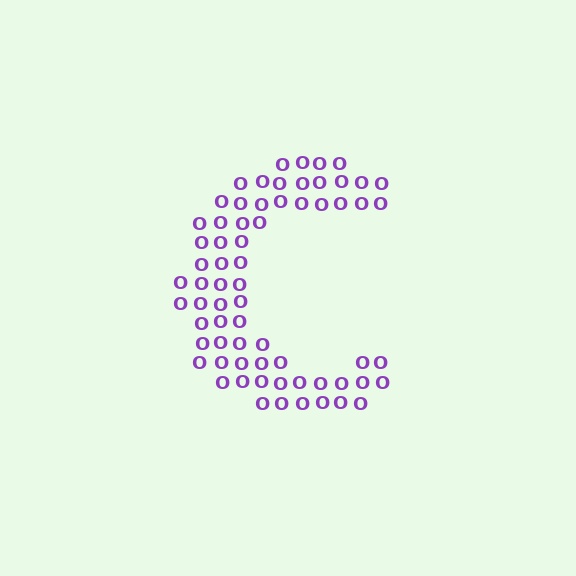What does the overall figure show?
The overall figure shows the letter C.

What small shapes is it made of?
It is made of small letter O's.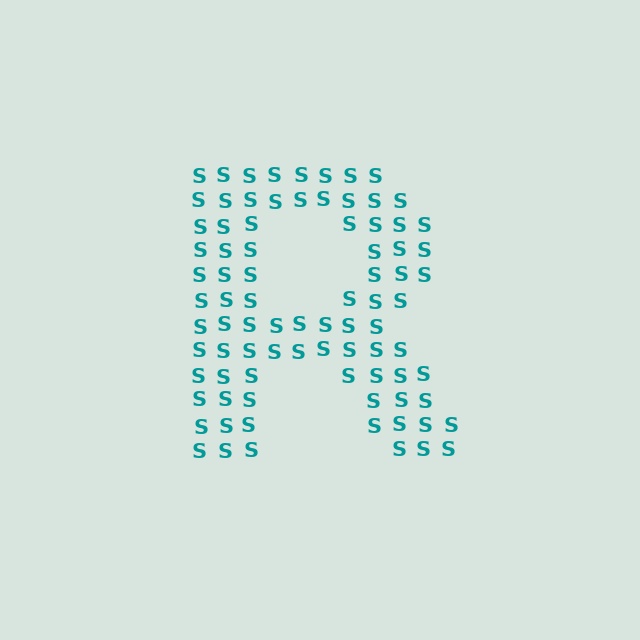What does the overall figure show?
The overall figure shows the letter R.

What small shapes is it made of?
It is made of small letter S's.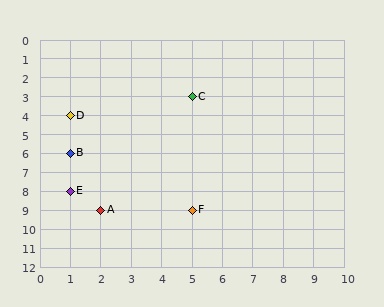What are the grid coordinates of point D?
Point D is at grid coordinates (1, 4).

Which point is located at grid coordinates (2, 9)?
Point A is at (2, 9).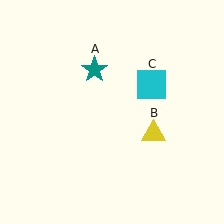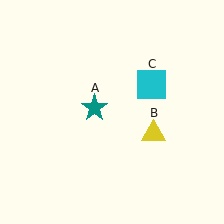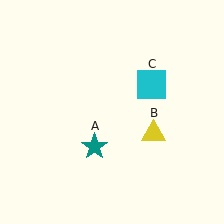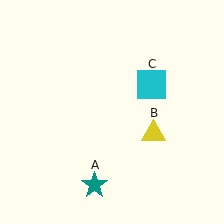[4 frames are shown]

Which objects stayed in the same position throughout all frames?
Yellow triangle (object B) and cyan square (object C) remained stationary.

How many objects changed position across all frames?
1 object changed position: teal star (object A).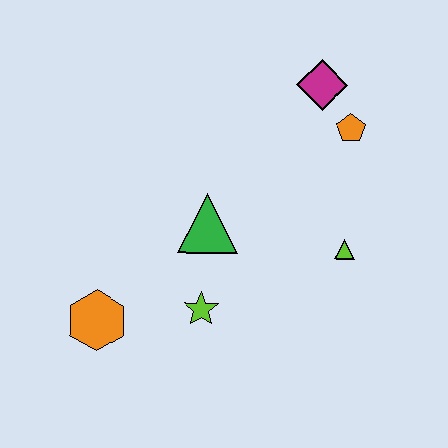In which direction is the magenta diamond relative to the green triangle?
The magenta diamond is above the green triangle.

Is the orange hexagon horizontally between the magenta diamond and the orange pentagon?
No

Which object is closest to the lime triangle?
The orange pentagon is closest to the lime triangle.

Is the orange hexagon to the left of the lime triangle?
Yes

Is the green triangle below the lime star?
No